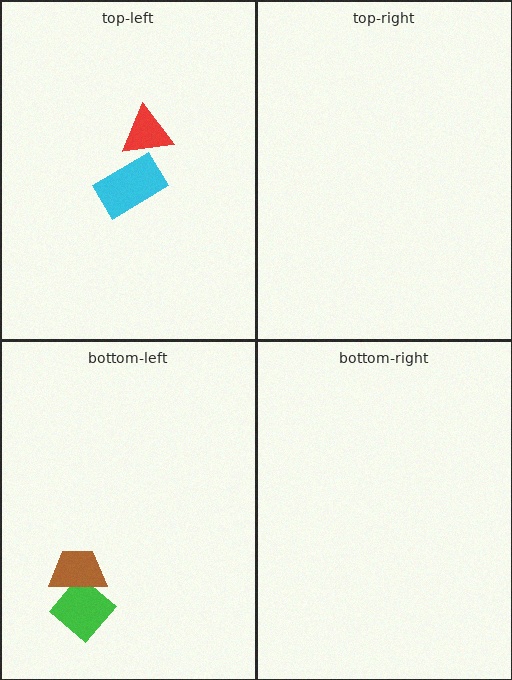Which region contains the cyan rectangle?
The top-left region.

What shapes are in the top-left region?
The red triangle, the cyan rectangle.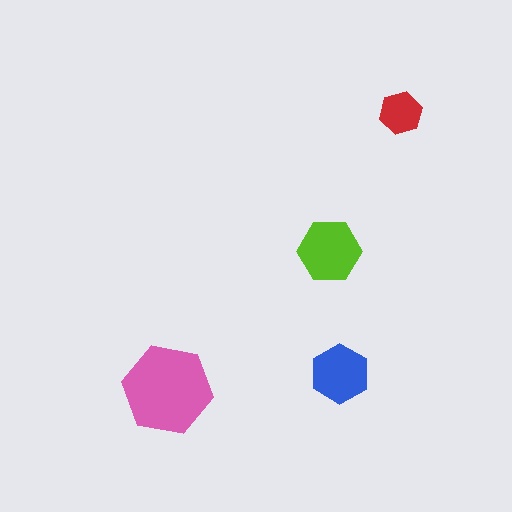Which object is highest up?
The red hexagon is topmost.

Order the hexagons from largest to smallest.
the pink one, the lime one, the blue one, the red one.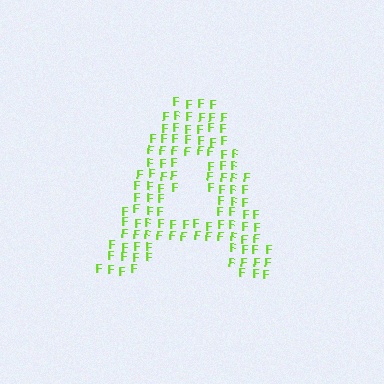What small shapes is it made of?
It is made of small letter F's.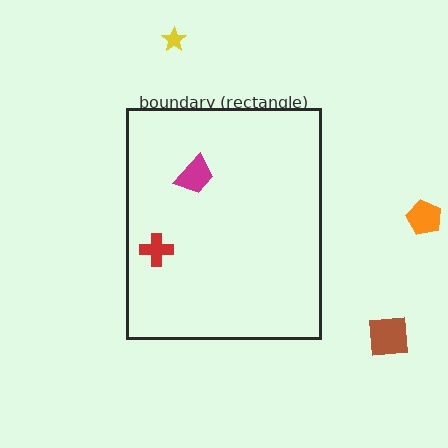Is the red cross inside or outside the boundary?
Inside.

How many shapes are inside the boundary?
2 inside, 3 outside.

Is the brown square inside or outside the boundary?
Outside.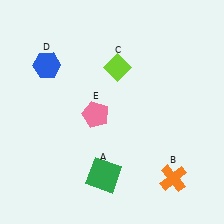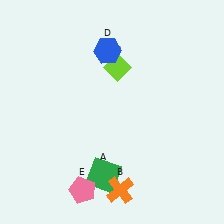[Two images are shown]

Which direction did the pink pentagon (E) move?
The pink pentagon (E) moved down.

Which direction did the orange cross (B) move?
The orange cross (B) moved left.